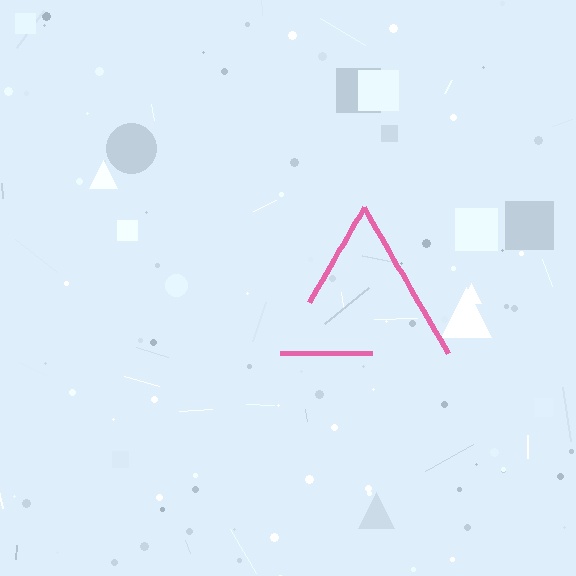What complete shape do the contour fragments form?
The contour fragments form a triangle.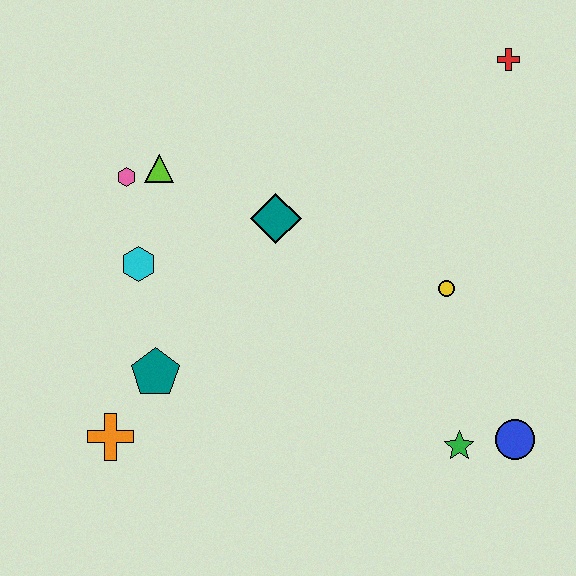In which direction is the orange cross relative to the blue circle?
The orange cross is to the left of the blue circle.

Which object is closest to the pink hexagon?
The lime triangle is closest to the pink hexagon.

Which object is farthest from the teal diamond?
The blue circle is farthest from the teal diamond.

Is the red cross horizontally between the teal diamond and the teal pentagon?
No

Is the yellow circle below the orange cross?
No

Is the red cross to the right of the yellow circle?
Yes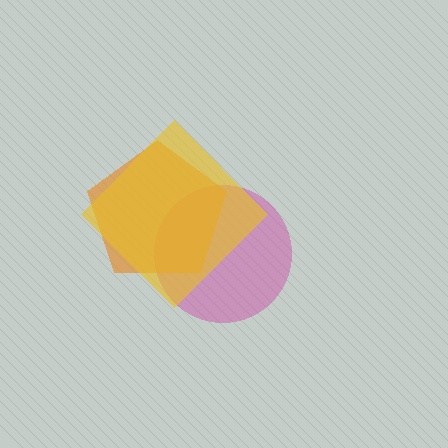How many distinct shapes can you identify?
There are 3 distinct shapes: a magenta circle, an orange pentagon, a yellow diamond.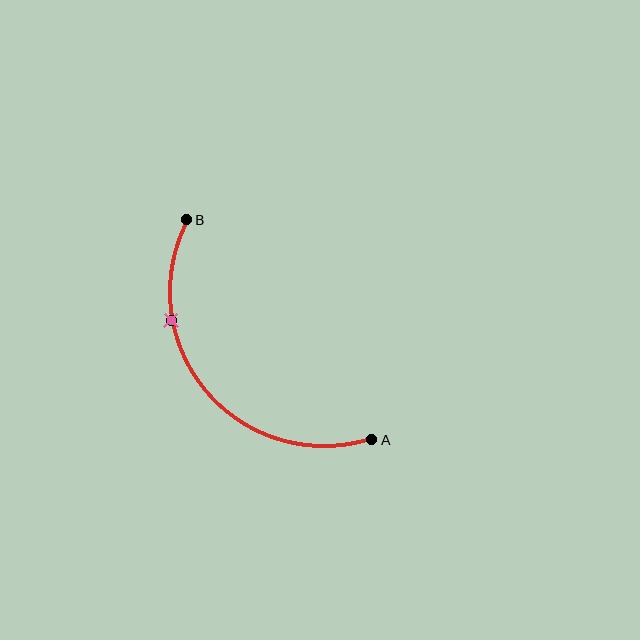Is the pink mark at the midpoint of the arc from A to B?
No. The pink mark lies on the arc but is closer to endpoint B. The arc midpoint would be at the point on the curve equidistant along the arc from both A and B.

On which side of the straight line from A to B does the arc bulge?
The arc bulges below and to the left of the straight line connecting A and B.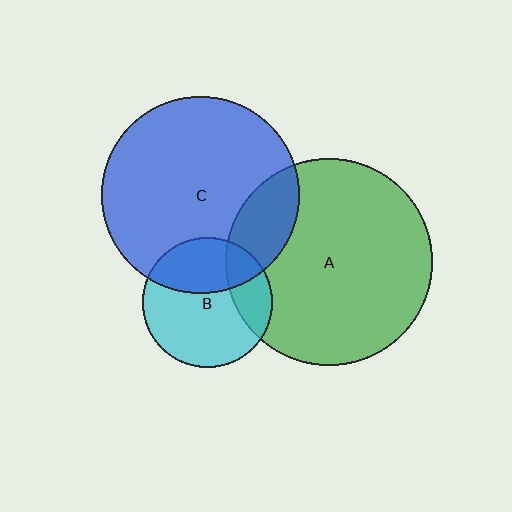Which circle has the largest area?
Circle A (green).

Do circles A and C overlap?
Yes.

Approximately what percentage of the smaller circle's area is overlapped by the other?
Approximately 20%.